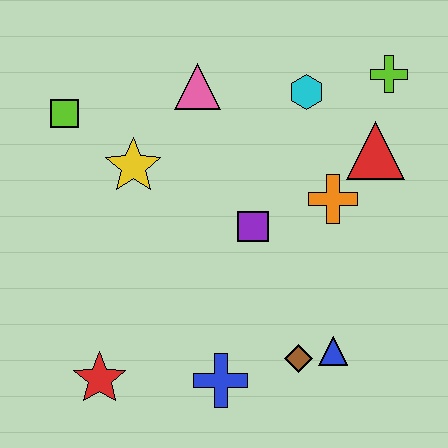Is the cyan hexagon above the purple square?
Yes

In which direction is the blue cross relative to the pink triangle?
The blue cross is below the pink triangle.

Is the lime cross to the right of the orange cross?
Yes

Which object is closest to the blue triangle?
The brown diamond is closest to the blue triangle.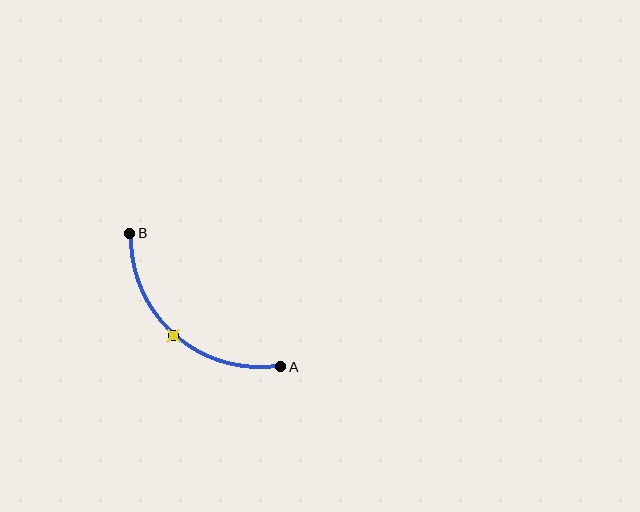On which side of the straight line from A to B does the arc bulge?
The arc bulges below and to the left of the straight line connecting A and B.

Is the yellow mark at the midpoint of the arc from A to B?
Yes. The yellow mark lies on the arc at equal arc-length from both A and B — it is the arc midpoint.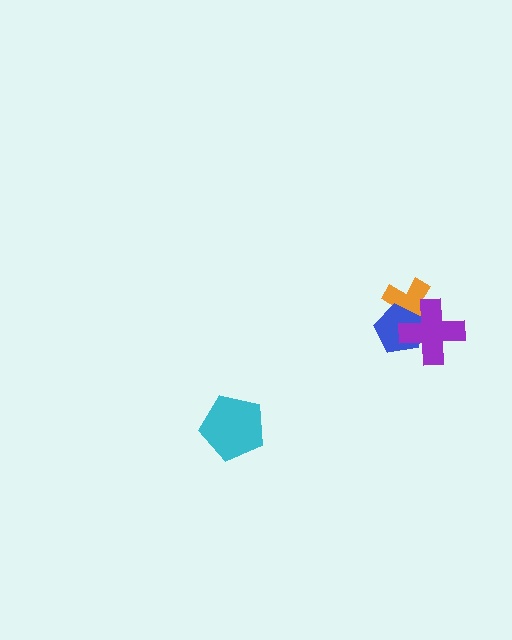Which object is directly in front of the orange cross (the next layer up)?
The blue pentagon is directly in front of the orange cross.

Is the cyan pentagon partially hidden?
No, no other shape covers it.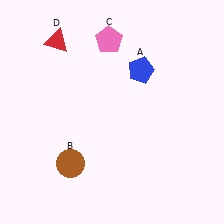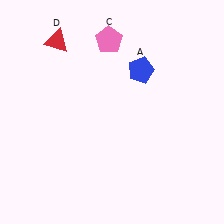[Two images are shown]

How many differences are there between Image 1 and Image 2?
There is 1 difference between the two images.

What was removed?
The brown circle (B) was removed in Image 2.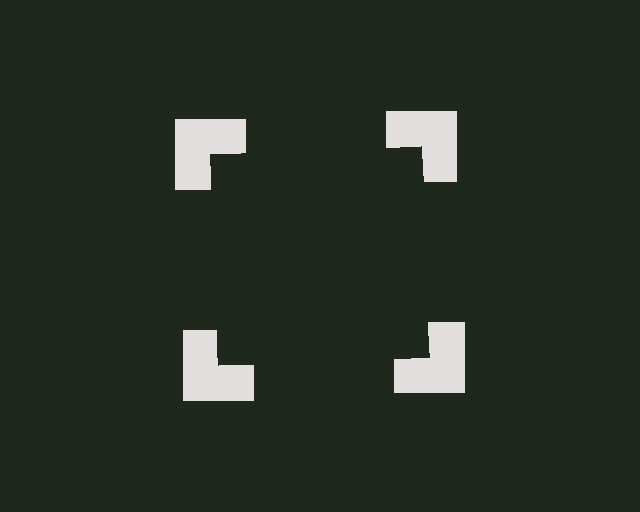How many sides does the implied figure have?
4 sides.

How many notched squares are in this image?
There are 4 — one at each vertex of the illusory square.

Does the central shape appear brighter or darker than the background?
It typically appears slightly darker than the background, even though no actual brightness change is drawn.